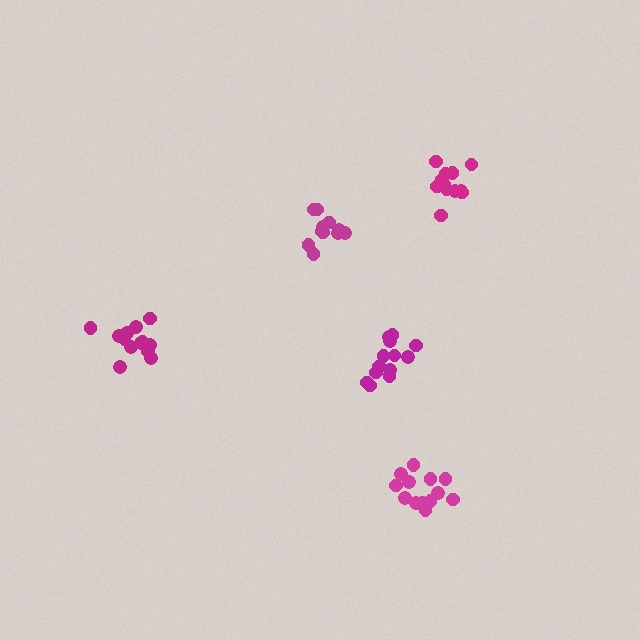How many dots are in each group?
Group 1: 13 dots, Group 2: 12 dots, Group 3: 14 dots, Group 4: 12 dots, Group 5: 14 dots (65 total).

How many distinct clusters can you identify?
There are 5 distinct clusters.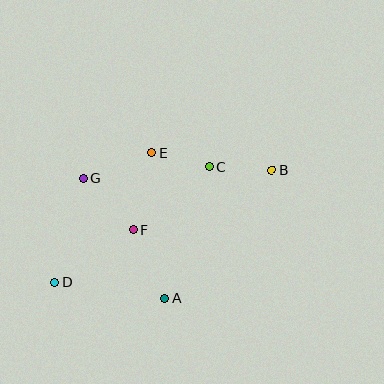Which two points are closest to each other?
Points C and E are closest to each other.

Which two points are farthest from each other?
Points B and D are farthest from each other.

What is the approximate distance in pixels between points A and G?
The distance between A and G is approximately 145 pixels.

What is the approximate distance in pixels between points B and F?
The distance between B and F is approximately 150 pixels.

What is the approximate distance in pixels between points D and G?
The distance between D and G is approximately 108 pixels.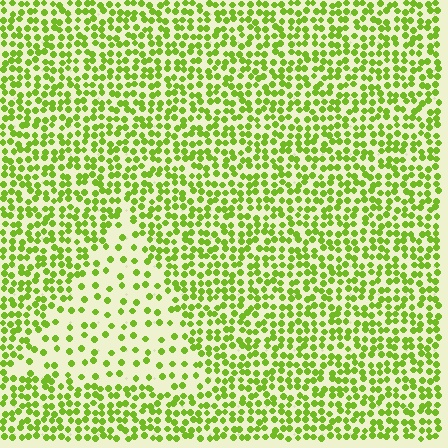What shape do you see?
I see a triangle.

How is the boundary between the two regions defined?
The boundary is defined by a change in element density (approximately 2.4x ratio). All elements are the same color, size, and shape.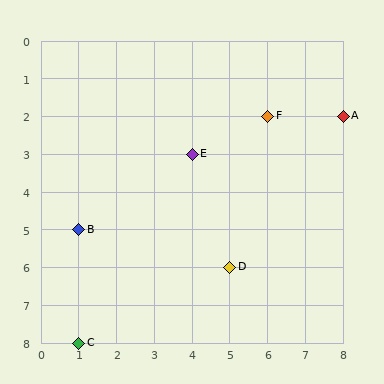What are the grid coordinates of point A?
Point A is at grid coordinates (8, 2).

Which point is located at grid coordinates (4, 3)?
Point E is at (4, 3).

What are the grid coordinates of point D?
Point D is at grid coordinates (5, 6).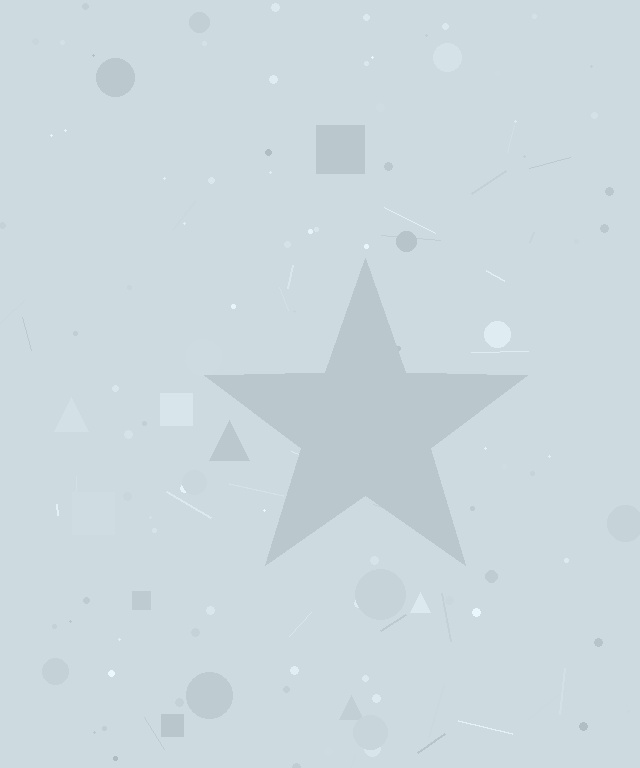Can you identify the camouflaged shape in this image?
The camouflaged shape is a star.